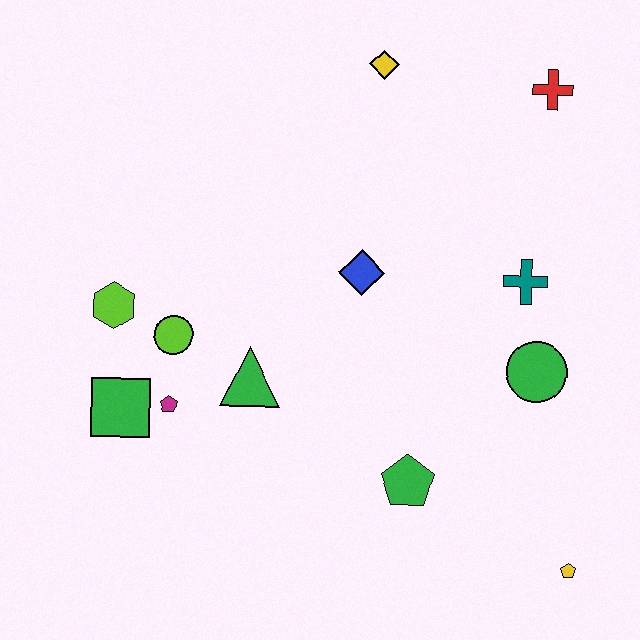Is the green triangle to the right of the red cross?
No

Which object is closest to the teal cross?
The green circle is closest to the teal cross.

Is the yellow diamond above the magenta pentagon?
Yes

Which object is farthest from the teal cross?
The green square is farthest from the teal cross.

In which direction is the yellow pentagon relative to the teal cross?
The yellow pentagon is below the teal cross.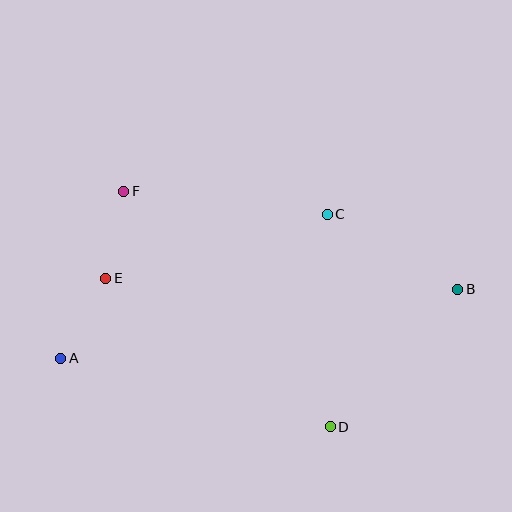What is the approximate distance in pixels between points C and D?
The distance between C and D is approximately 213 pixels.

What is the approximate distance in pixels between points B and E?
The distance between B and E is approximately 352 pixels.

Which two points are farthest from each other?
Points A and B are farthest from each other.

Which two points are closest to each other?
Points E and F are closest to each other.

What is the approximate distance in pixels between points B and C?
The distance between B and C is approximately 151 pixels.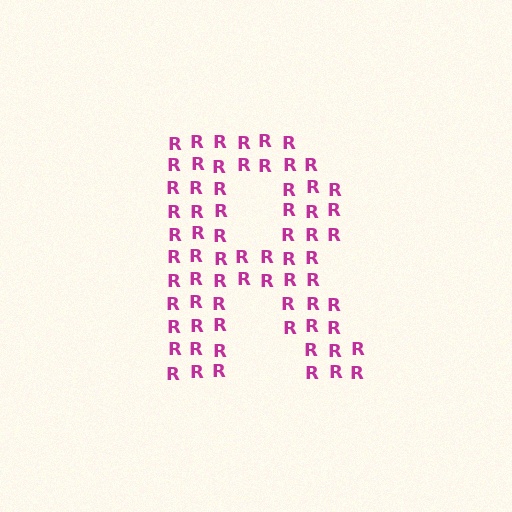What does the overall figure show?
The overall figure shows the letter R.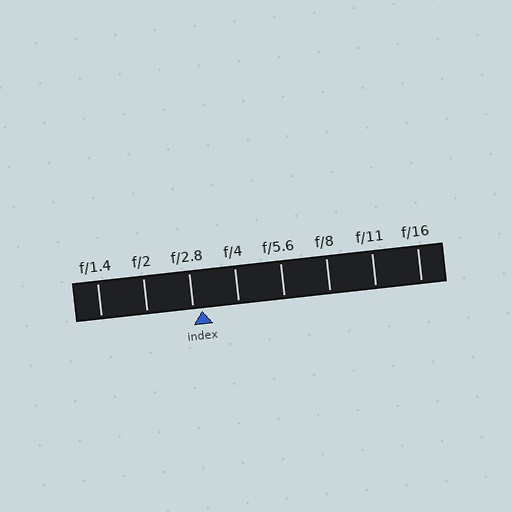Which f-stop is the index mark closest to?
The index mark is closest to f/2.8.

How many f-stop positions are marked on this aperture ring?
There are 8 f-stop positions marked.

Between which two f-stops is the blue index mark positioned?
The index mark is between f/2.8 and f/4.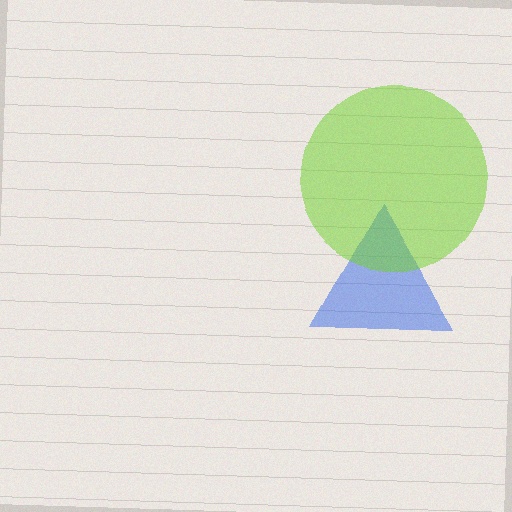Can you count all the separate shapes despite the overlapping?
Yes, there are 2 separate shapes.